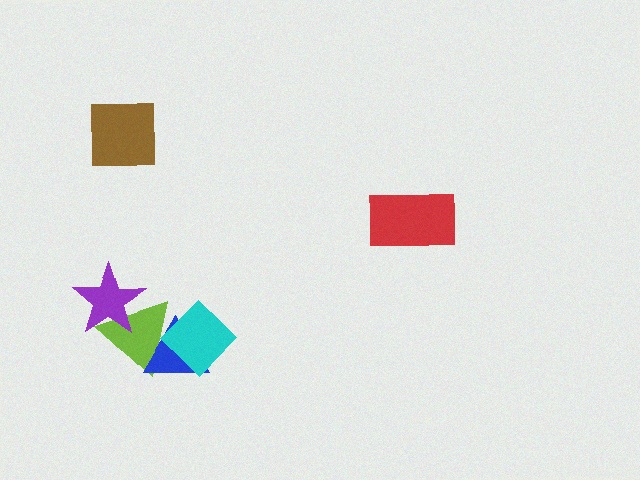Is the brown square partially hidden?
No, no other shape covers it.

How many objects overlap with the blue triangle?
2 objects overlap with the blue triangle.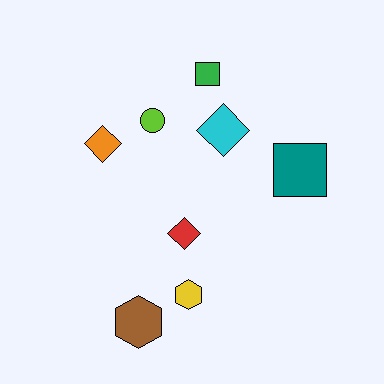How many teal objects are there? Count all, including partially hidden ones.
There is 1 teal object.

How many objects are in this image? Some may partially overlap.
There are 8 objects.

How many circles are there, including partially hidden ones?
There is 1 circle.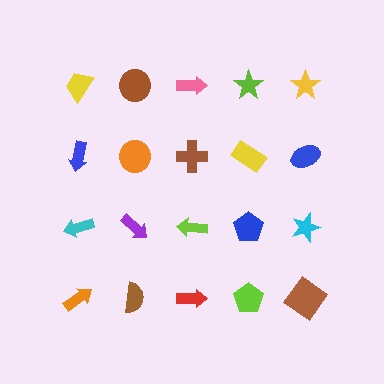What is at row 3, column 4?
A blue pentagon.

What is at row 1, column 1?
A yellow trapezoid.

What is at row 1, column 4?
A lime star.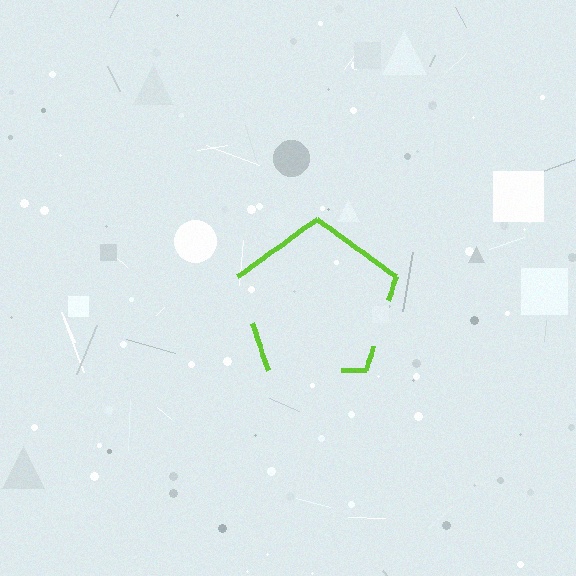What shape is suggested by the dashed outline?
The dashed outline suggests a pentagon.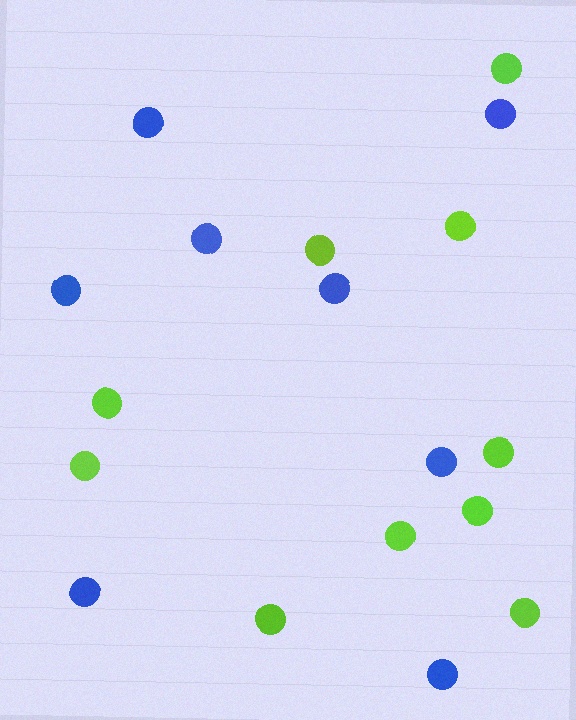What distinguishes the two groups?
There are 2 groups: one group of lime circles (10) and one group of blue circles (8).